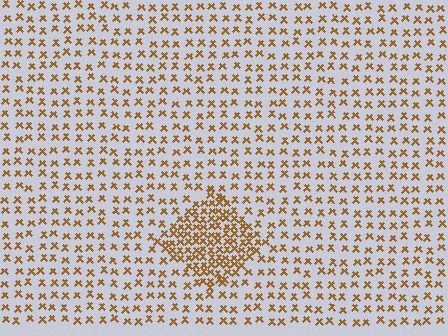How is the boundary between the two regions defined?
The boundary is defined by a change in element density (approximately 2.5x ratio). All elements are the same color, size, and shape.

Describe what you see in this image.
The image contains small brown elements arranged at two different densities. A diamond-shaped region is visible where the elements are more densely packed than the surrounding area.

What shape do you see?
I see a diamond.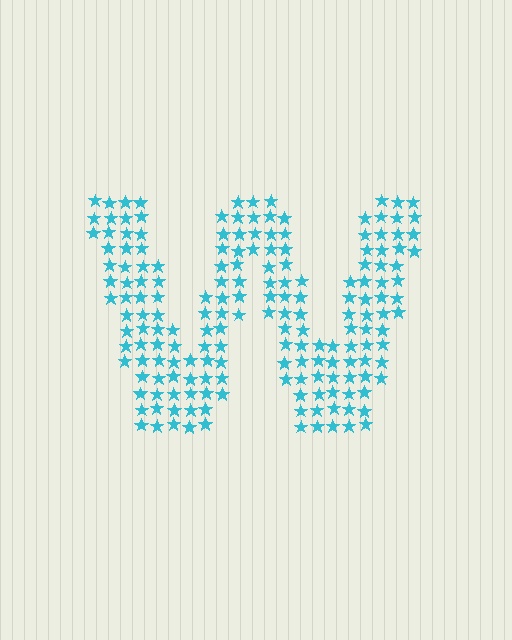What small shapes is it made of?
It is made of small stars.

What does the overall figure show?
The overall figure shows the letter W.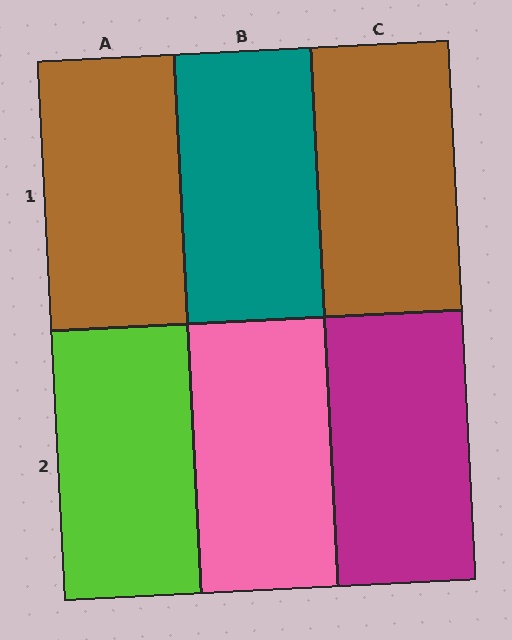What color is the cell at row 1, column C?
Brown.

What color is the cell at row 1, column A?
Brown.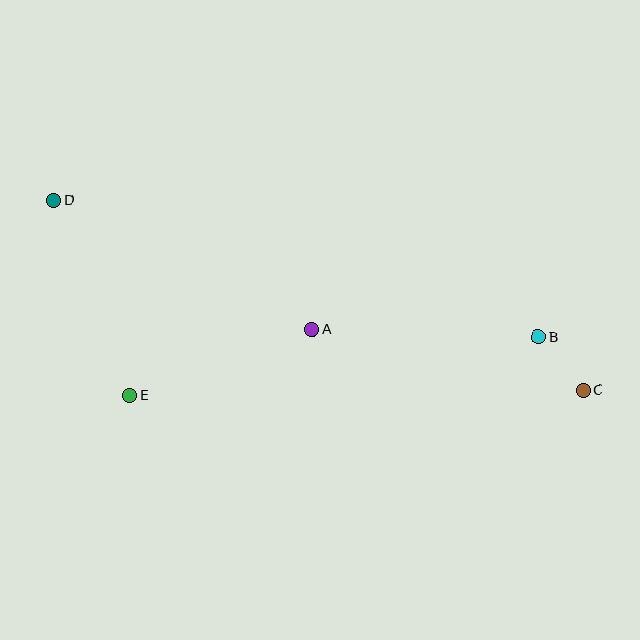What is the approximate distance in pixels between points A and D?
The distance between A and D is approximately 288 pixels.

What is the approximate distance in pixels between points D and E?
The distance between D and E is approximately 209 pixels.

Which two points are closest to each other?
Points B and C are closest to each other.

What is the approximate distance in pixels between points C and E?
The distance between C and E is approximately 454 pixels.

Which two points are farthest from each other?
Points C and D are farthest from each other.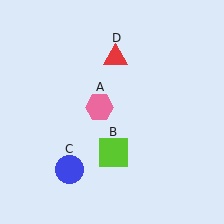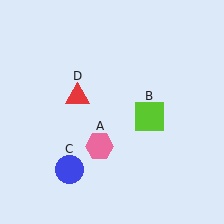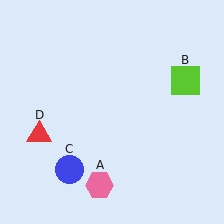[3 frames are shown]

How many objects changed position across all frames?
3 objects changed position: pink hexagon (object A), lime square (object B), red triangle (object D).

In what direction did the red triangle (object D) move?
The red triangle (object D) moved down and to the left.